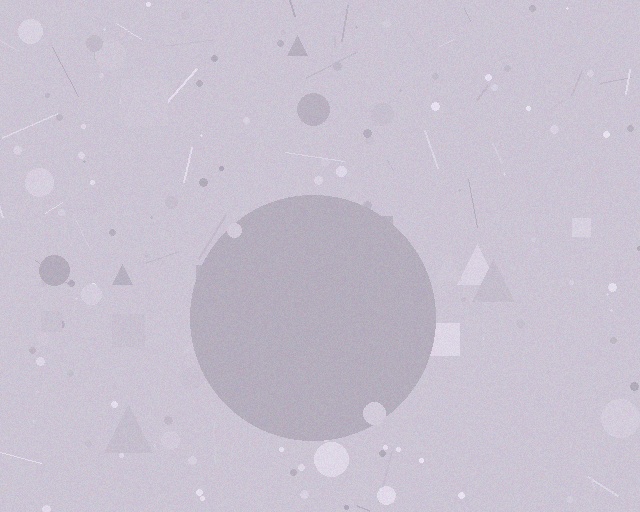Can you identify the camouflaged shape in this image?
The camouflaged shape is a circle.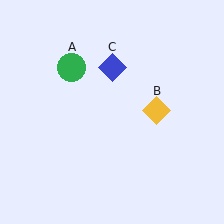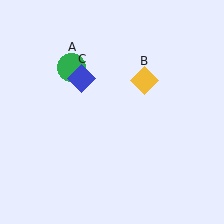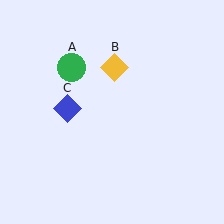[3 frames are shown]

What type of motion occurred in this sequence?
The yellow diamond (object B), blue diamond (object C) rotated counterclockwise around the center of the scene.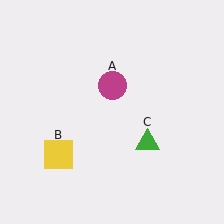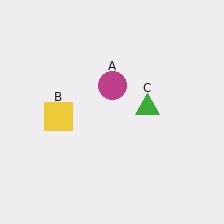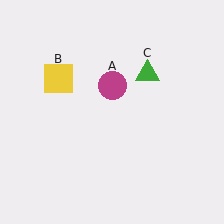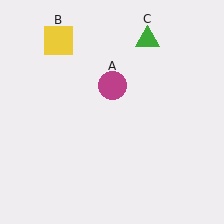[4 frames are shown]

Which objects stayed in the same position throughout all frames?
Magenta circle (object A) remained stationary.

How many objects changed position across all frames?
2 objects changed position: yellow square (object B), green triangle (object C).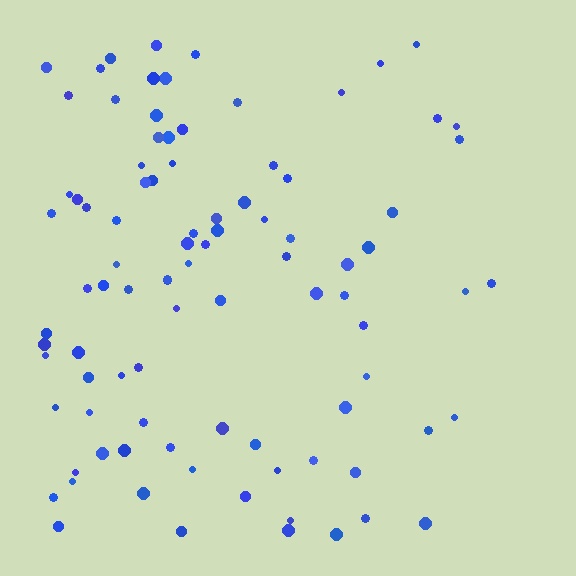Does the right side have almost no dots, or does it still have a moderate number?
Still a moderate number, just noticeably fewer than the left.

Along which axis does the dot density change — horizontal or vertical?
Horizontal.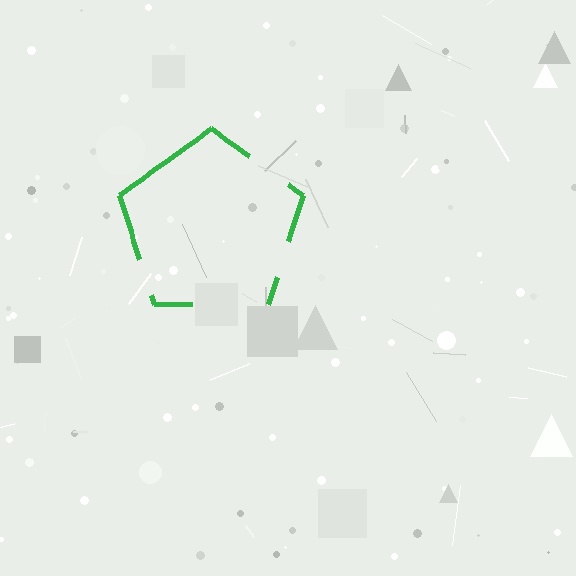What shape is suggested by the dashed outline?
The dashed outline suggests a pentagon.